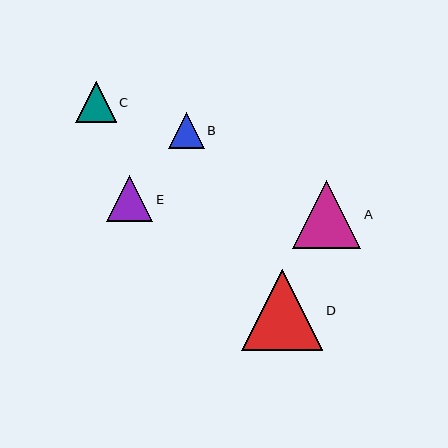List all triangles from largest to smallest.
From largest to smallest: D, A, E, C, B.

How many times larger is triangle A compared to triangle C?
Triangle A is approximately 1.7 times the size of triangle C.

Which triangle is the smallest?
Triangle B is the smallest with a size of approximately 36 pixels.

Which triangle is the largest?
Triangle D is the largest with a size of approximately 81 pixels.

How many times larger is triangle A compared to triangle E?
Triangle A is approximately 1.5 times the size of triangle E.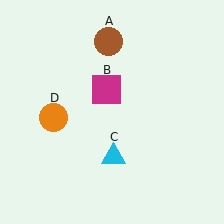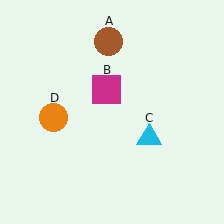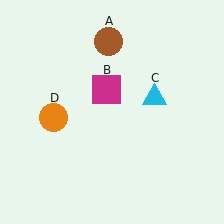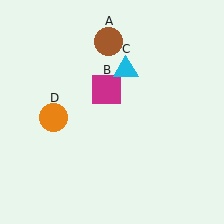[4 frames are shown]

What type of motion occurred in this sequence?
The cyan triangle (object C) rotated counterclockwise around the center of the scene.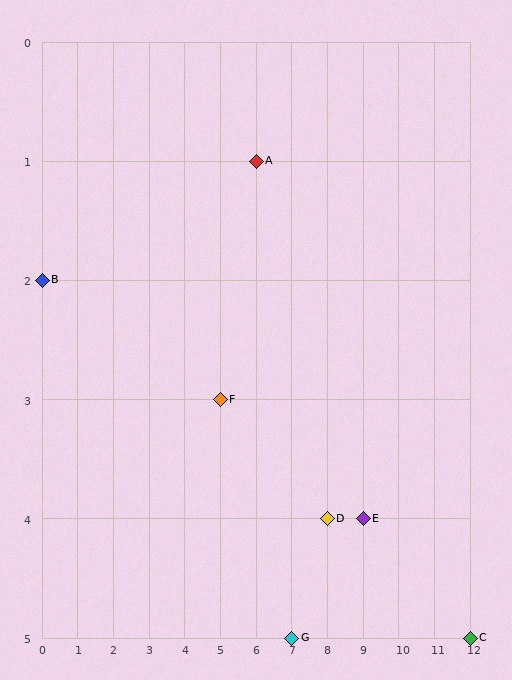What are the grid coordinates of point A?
Point A is at grid coordinates (6, 1).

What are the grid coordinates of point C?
Point C is at grid coordinates (12, 5).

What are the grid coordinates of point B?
Point B is at grid coordinates (0, 2).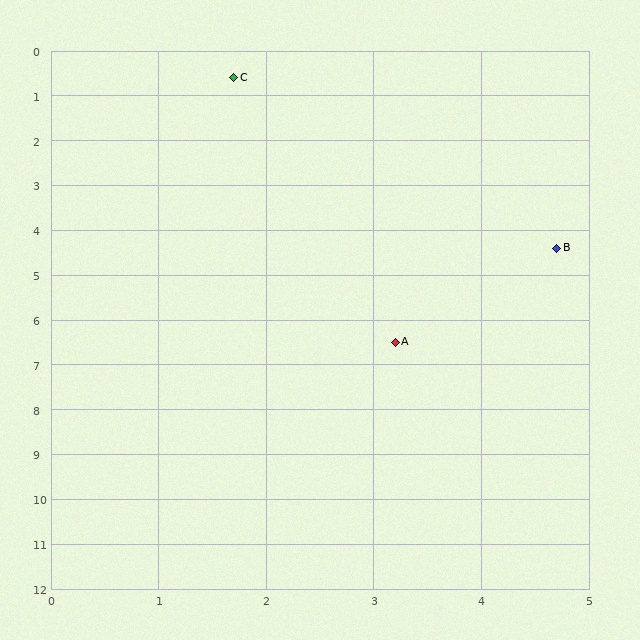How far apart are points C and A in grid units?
Points C and A are about 6.1 grid units apart.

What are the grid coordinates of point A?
Point A is at approximately (3.2, 6.5).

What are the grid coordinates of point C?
Point C is at approximately (1.7, 0.6).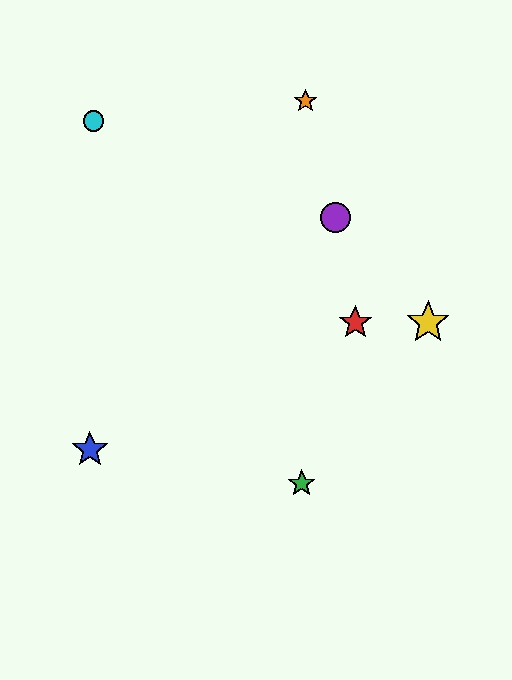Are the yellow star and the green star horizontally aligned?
No, the yellow star is at y≈323 and the green star is at y≈483.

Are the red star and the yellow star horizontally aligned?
Yes, both are at y≈323.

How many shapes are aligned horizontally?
2 shapes (the red star, the yellow star) are aligned horizontally.